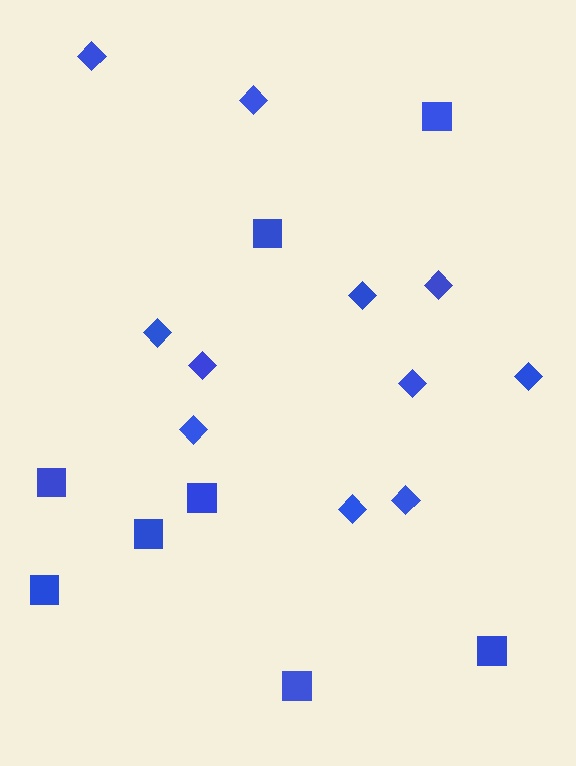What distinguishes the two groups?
There are 2 groups: one group of diamonds (11) and one group of squares (8).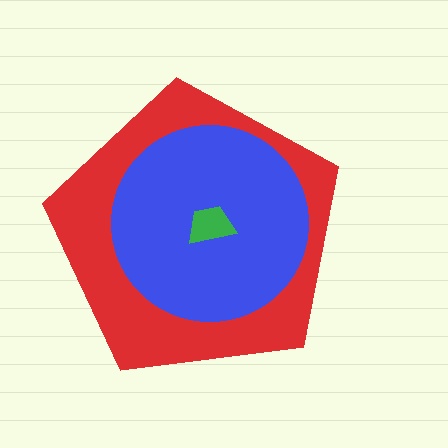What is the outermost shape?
The red pentagon.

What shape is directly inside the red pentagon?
The blue circle.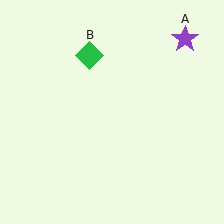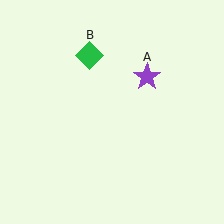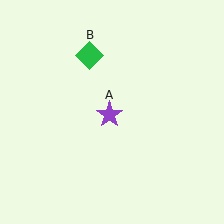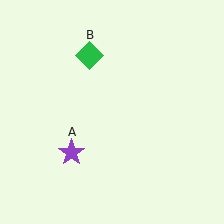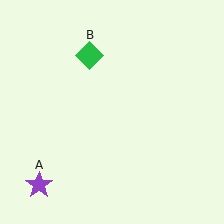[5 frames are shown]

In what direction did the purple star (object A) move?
The purple star (object A) moved down and to the left.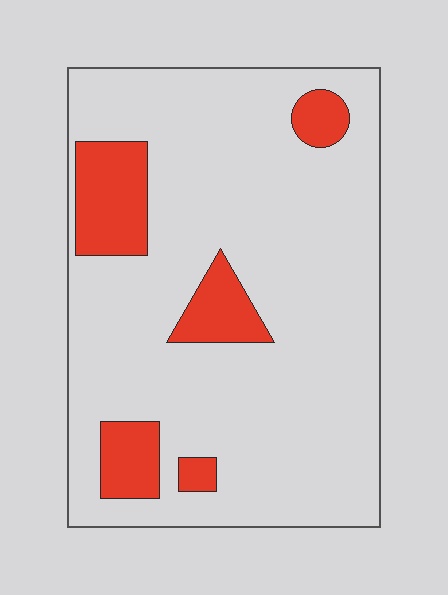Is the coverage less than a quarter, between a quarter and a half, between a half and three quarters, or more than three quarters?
Less than a quarter.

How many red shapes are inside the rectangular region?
5.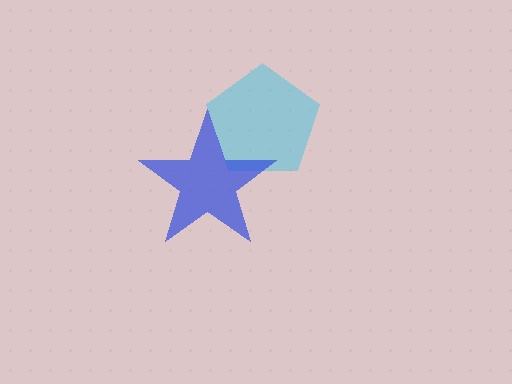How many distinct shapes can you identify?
There are 2 distinct shapes: a cyan pentagon, a blue star.